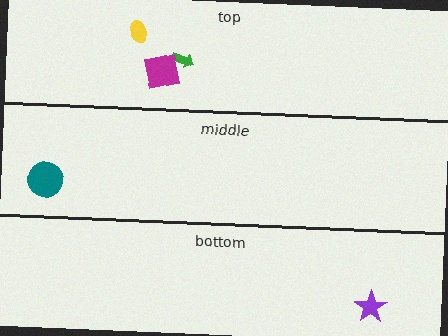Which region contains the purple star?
The bottom region.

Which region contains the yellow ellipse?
The top region.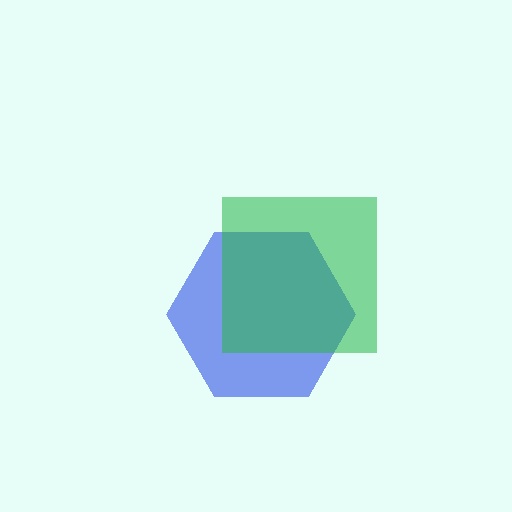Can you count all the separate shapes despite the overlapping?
Yes, there are 2 separate shapes.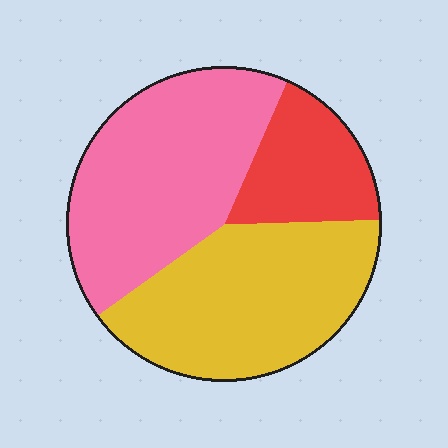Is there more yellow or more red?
Yellow.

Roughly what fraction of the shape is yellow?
Yellow covers about 40% of the shape.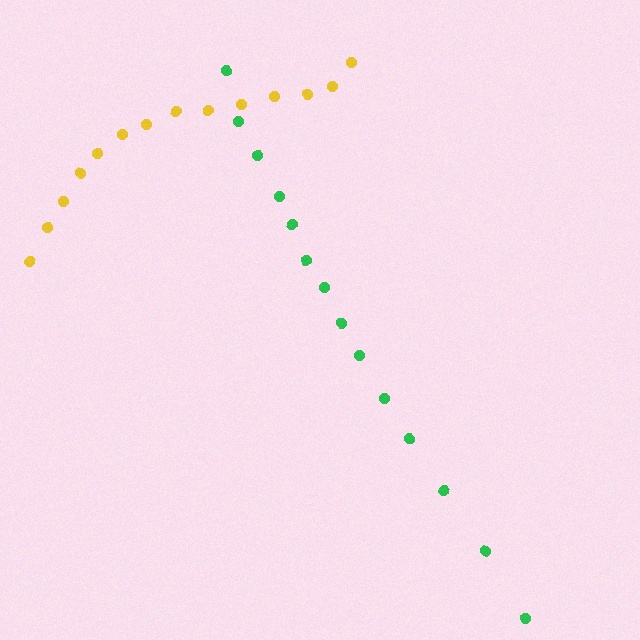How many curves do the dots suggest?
There are 2 distinct paths.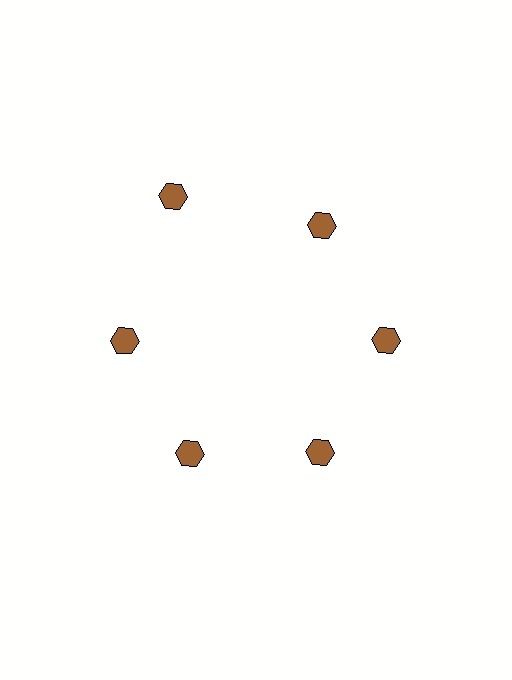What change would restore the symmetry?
The symmetry would be restored by moving it inward, back onto the ring so that all 6 hexagons sit at equal angles and equal distance from the center.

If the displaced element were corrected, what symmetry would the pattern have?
It would have 6-fold rotational symmetry — the pattern would map onto itself every 60 degrees.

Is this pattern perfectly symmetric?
No. The 6 brown hexagons are arranged in a ring, but one element near the 11 o'clock position is pushed outward from the center, breaking the 6-fold rotational symmetry.